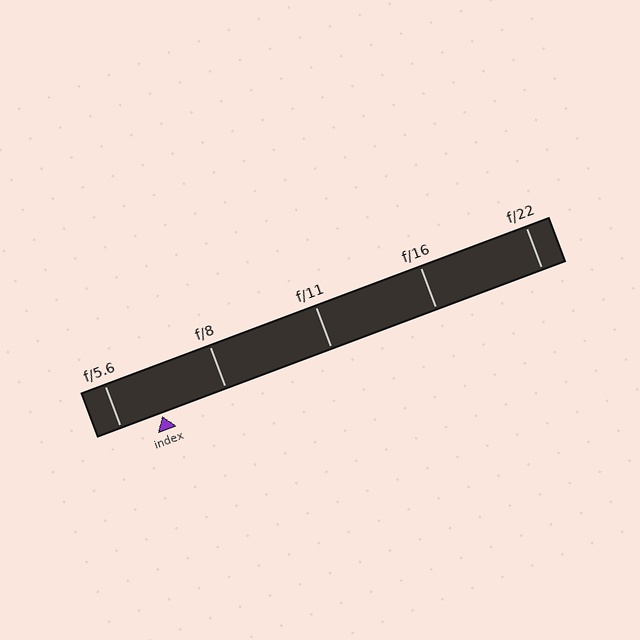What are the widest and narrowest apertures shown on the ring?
The widest aperture shown is f/5.6 and the narrowest is f/22.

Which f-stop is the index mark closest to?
The index mark is closest to f/5.6.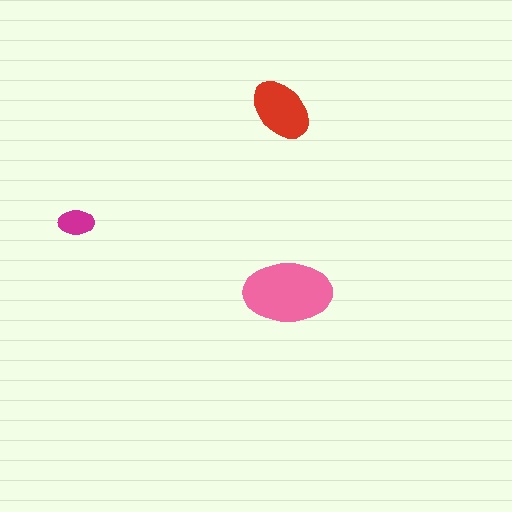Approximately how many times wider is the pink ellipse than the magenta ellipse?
About 2.5 times wider.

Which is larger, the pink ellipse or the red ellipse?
The pink one.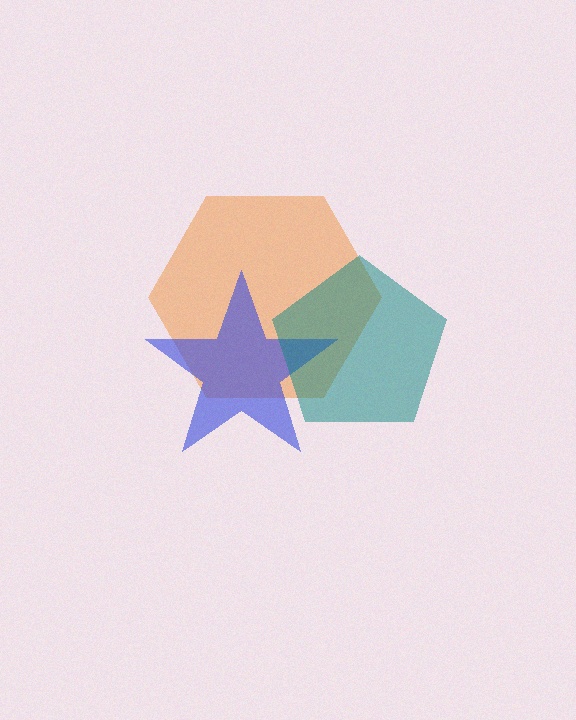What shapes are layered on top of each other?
The layered shapes are: an orange hexagon, a blue star, a teal pentagon.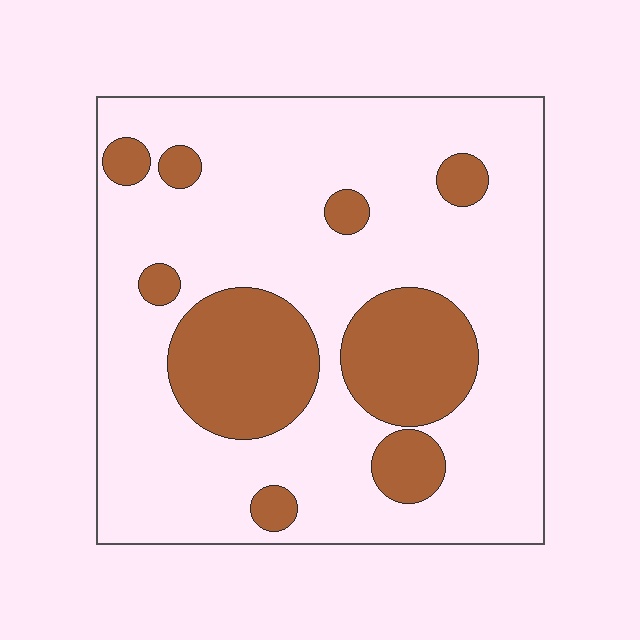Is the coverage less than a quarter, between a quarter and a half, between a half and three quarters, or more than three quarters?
Less than a quarter.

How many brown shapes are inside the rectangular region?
9.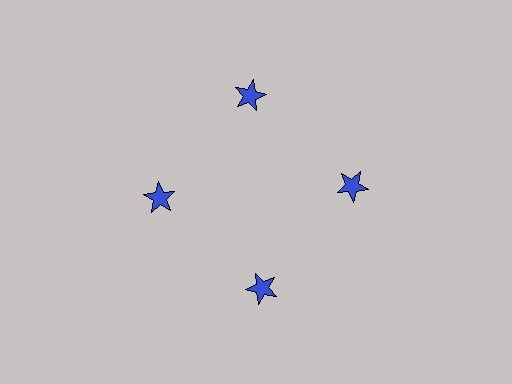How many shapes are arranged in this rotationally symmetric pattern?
There are 4 shapes, arranged in 4 groups of 1.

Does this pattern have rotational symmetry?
Yes, this pattern has 4-fold rotational symmetry. It looks the same after rotating 90 degrees around the center.